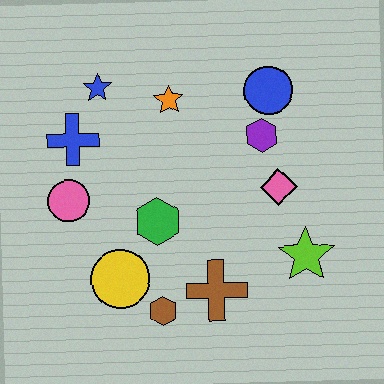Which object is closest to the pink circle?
The blue cross is closest to the pink circle.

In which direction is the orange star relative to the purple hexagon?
The orange star is to the left of the purple hexagon.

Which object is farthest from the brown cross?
The blue star is farthest from the brown cross.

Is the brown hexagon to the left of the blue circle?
Yes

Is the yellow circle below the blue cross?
Yes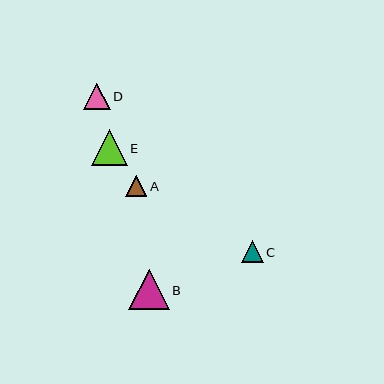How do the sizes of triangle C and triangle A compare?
Triangle C and triangle A are approximately the same size.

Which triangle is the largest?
Triangle B is the largest with a size of approximately 40 pixels.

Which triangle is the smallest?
Triangle A is the smallest with a size of approximately 21 pixels.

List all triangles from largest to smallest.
From largest to smallest: B, E, D, C, A.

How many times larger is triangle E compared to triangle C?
Triangle E is approximately 1.7 times the size of triangle C.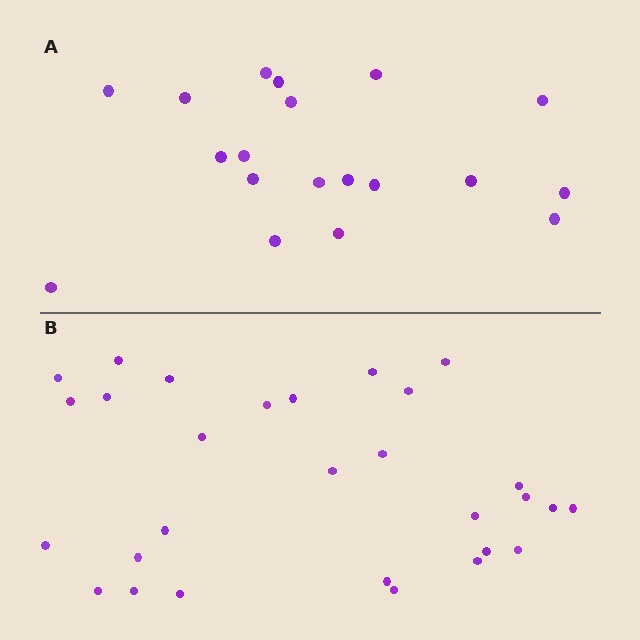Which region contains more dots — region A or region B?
Region B (the bottom region) has more dots.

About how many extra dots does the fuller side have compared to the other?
Region B has roughly 10 or so more dots than region A.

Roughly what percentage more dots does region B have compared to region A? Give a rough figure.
About 55% more.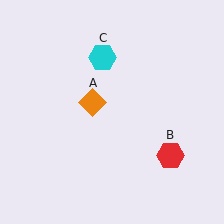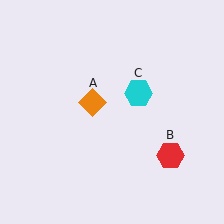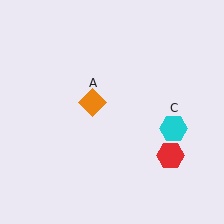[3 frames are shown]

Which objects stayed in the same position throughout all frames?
Orange diamond (object A) and red hexagon (object B) remained stationary.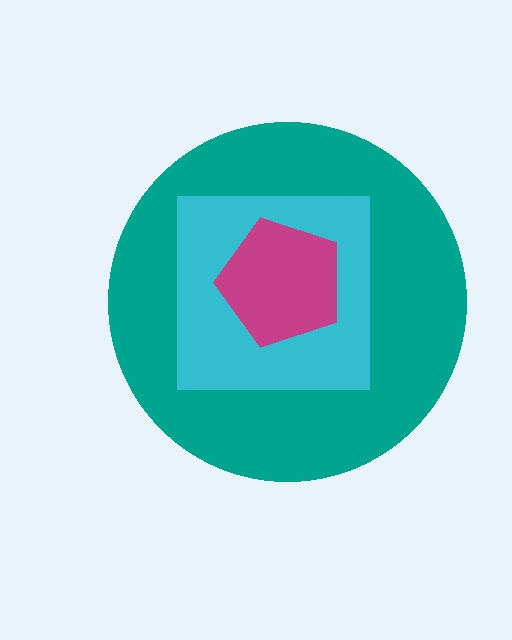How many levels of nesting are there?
3.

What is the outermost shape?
The teal circle.